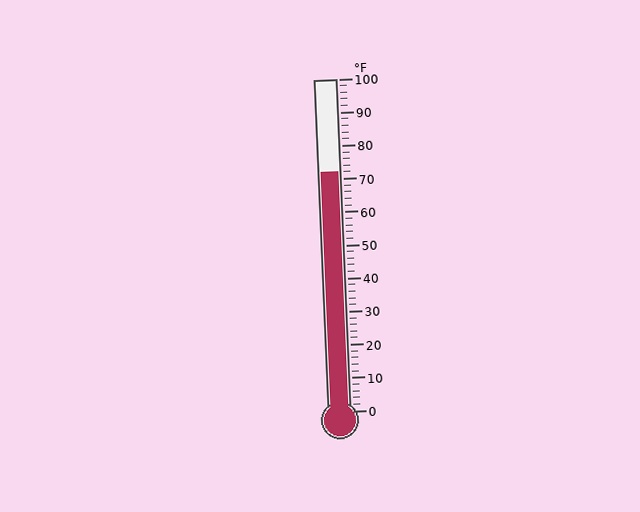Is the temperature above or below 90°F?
The temperature is below 90°F.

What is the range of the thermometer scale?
The thermometer scale ranges from 0°F to 100°F.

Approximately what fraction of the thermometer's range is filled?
The thermometer is filled to approximately 70% of its range.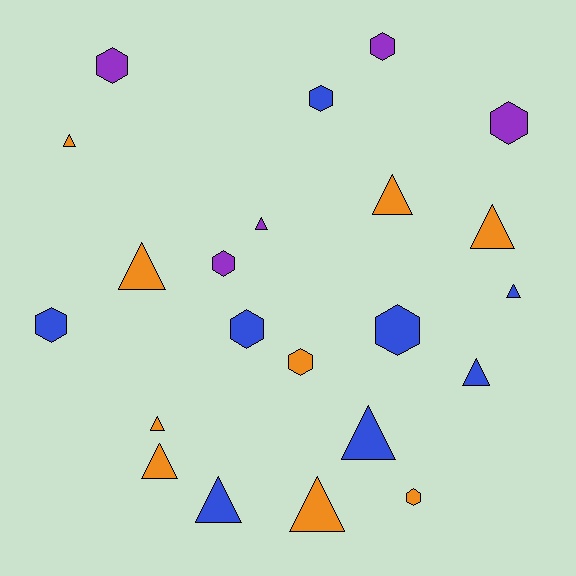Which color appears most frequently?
Orange, with 9 objects.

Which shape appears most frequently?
Triangle, with 12 objects.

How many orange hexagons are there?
There are 2 orange hexagons.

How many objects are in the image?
There are 22 objects.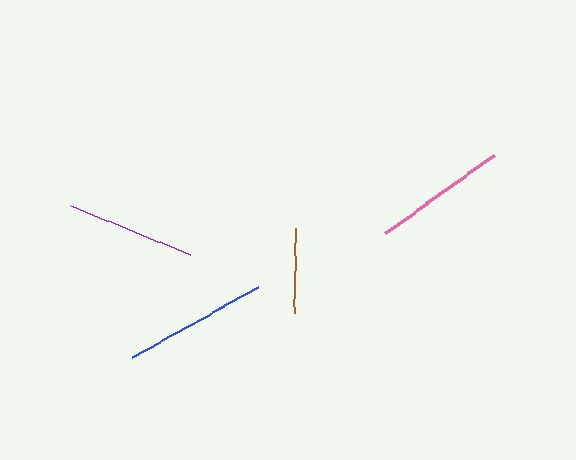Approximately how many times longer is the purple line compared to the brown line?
The purple line is approximately 1.5 times the length of the brown line.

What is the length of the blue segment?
The blue segment is approximately 144 pixels long.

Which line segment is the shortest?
The brown line is the shortest at approximately 85 pixels.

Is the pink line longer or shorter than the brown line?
The pink line is longer than the brown line.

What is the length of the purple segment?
The purple segment is approximately 130 pixels long.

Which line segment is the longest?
The blue line is the longest at approximately 144 pixels.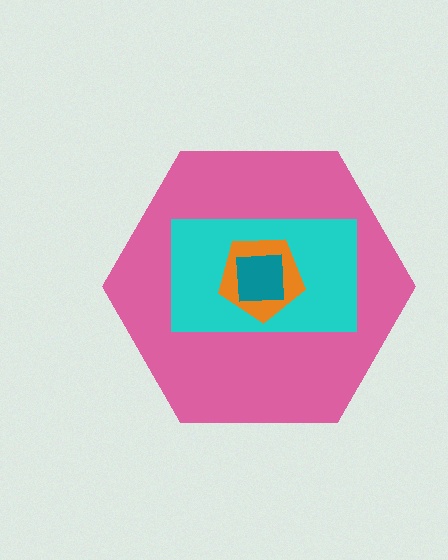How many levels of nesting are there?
4.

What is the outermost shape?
The pink hexagon.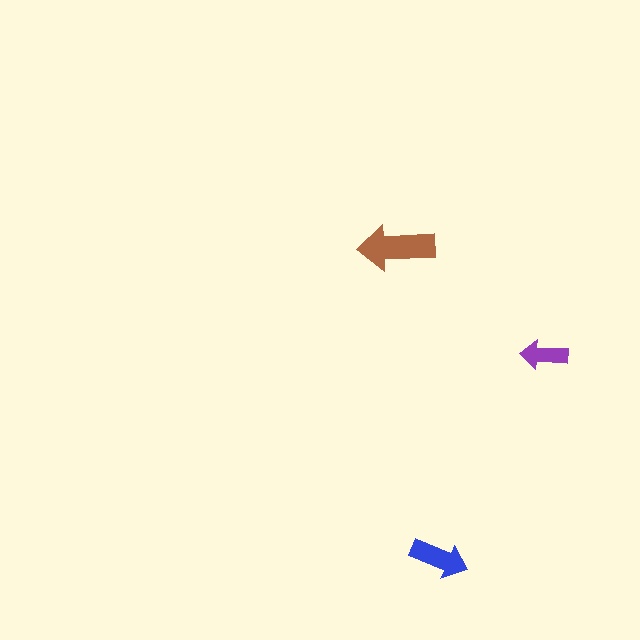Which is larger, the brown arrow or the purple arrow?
The brown one.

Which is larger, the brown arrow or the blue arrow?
The brown one.